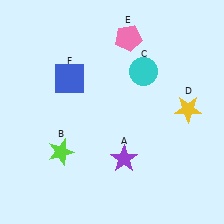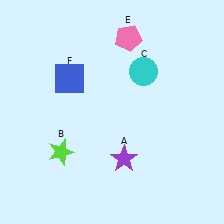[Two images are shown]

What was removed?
The yellow star (D) was removed in Image 2.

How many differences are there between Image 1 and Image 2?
There is 1 difference between the two images.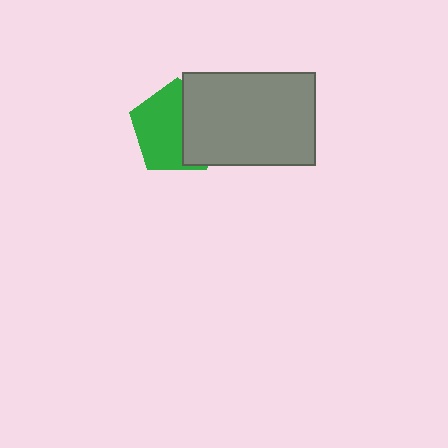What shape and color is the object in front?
The object in front is a gray rectangle.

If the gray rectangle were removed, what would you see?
You would see the complete green pentagon.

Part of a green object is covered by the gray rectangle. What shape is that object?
It is a pentagon.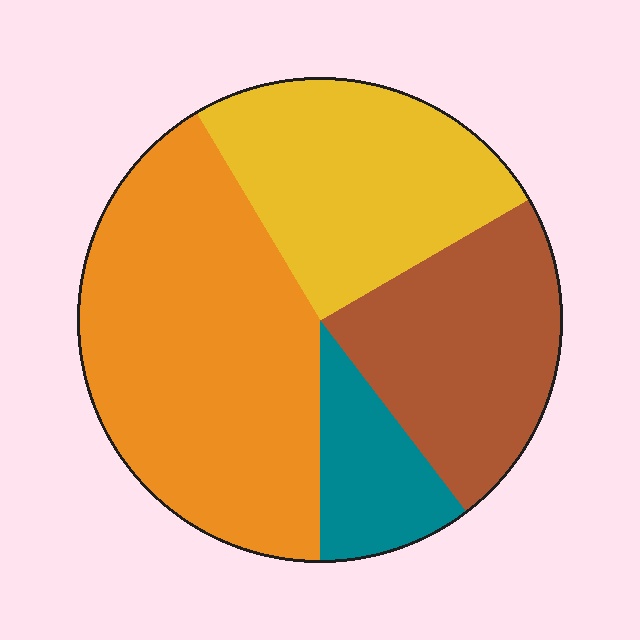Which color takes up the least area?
Teal, at roughly 10%.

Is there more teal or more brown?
Brown.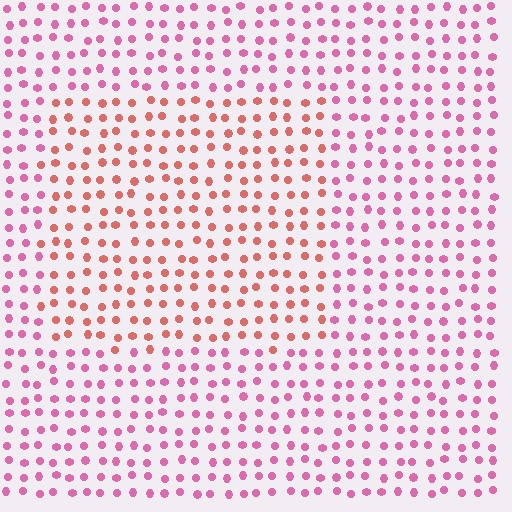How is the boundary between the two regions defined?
The boundary is defined purely by a slight shift in hue (about 37 degrees). Spacing, size, and orientation are identical on both sides.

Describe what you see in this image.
The image is filled with small pink elements in a uniform arrangement. A rectangle-shaped region is visible where the elements are tinted to a slightly different hue, forming a subtle color boundary.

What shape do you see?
I see a rectangle.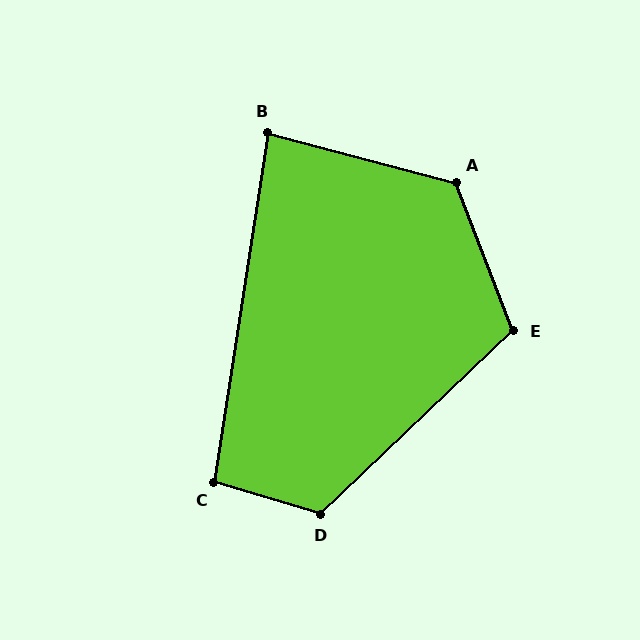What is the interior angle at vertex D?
Approximately 120 degrees (obtuse).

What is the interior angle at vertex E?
Approximately 112 degrees (obtuse).